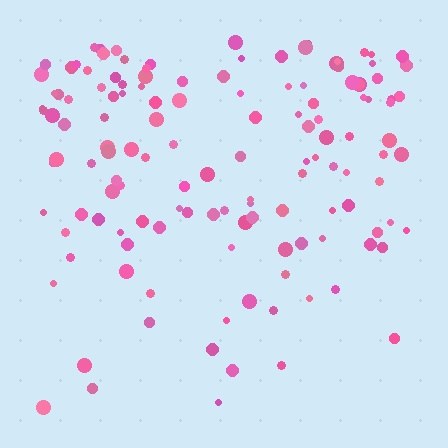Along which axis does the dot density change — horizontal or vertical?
Vertical.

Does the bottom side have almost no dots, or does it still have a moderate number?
Still a moderate number, just noticeably fewer than the top.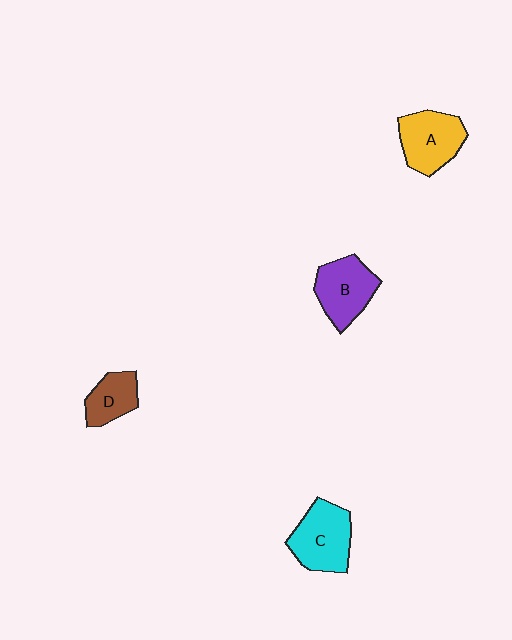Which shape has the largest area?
Shape C (cyan).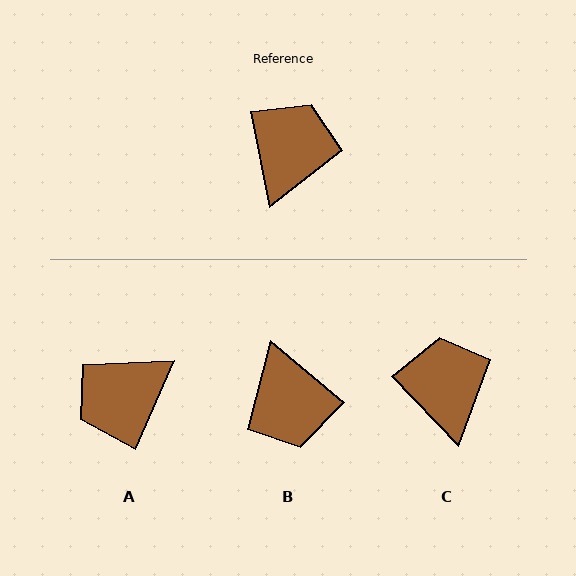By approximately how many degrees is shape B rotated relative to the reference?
Approximately 142 degrees clockwise.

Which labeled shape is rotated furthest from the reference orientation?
A, about 144 degrees away.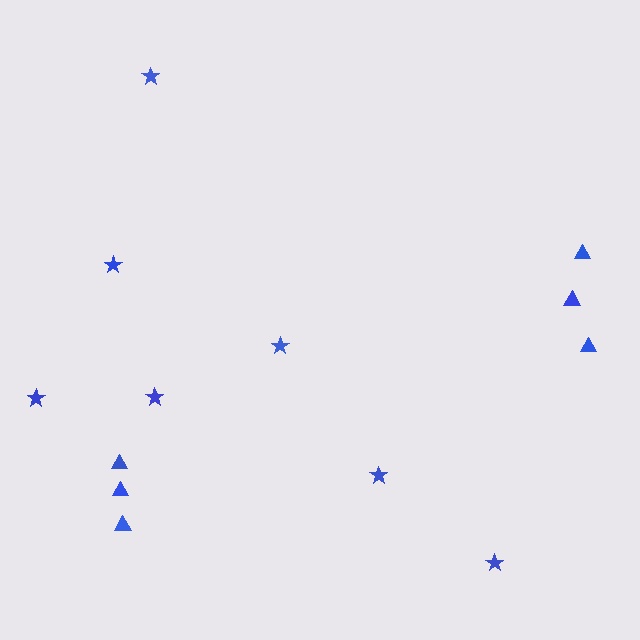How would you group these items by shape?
There are 2 groups: one group of triangles (6) and one group of stars (7).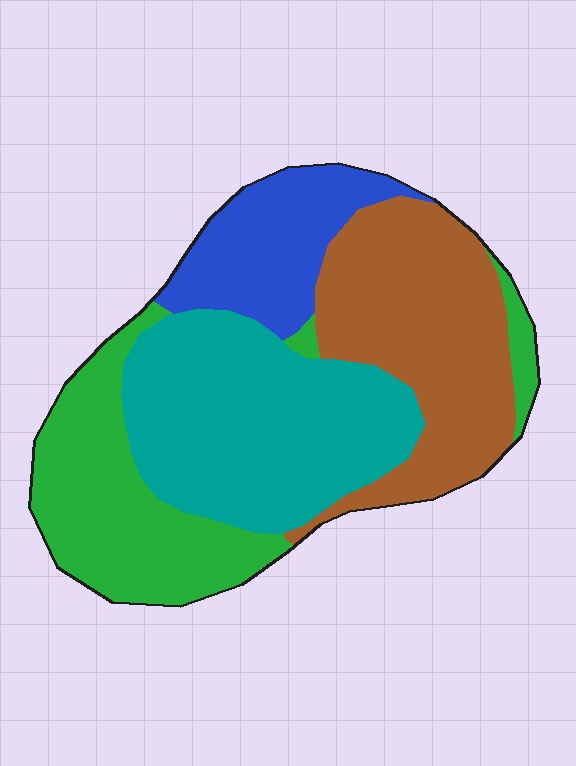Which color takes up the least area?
Blue, at roughly 15%.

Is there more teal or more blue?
Teal.